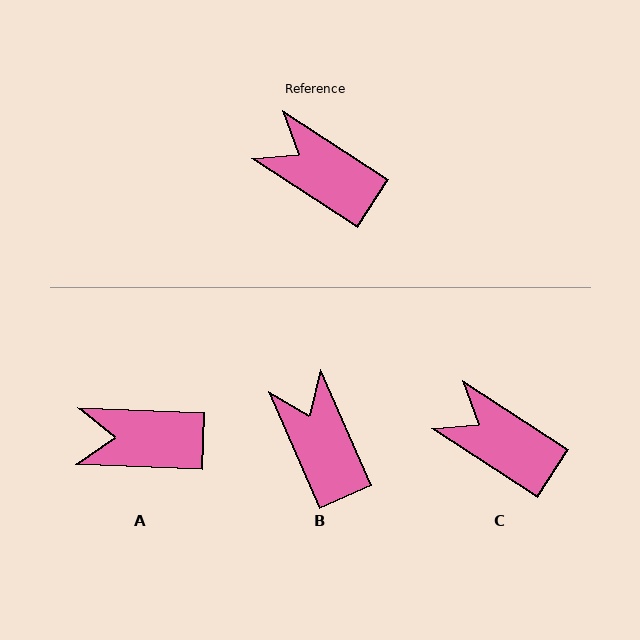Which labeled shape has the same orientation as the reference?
C.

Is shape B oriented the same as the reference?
No, it is off by about 33 degrees.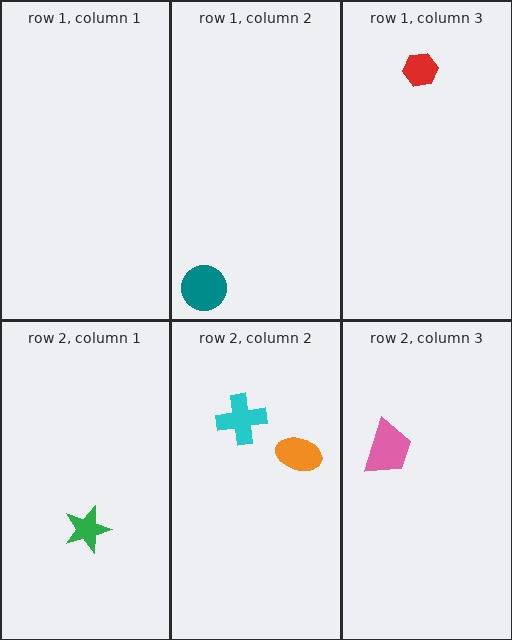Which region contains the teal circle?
The row 1, column 2 region.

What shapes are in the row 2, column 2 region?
The orange ellipse, the cyan cross.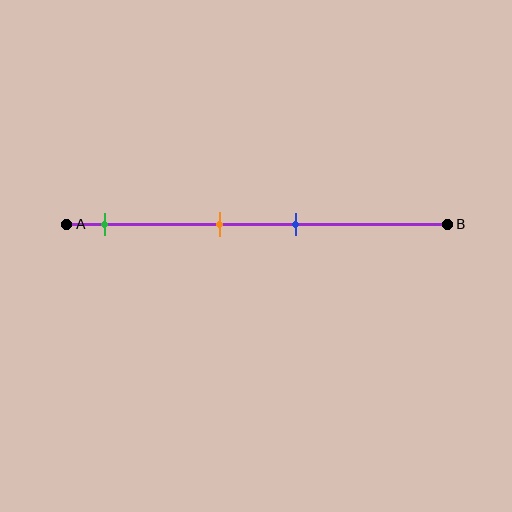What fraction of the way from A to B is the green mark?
The green mark is approximately 10% (0.1) of the way from A to B.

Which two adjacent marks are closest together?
The orange and blue marks are the closest adjacent pair.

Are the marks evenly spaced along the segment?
No, the marks are not evenly spaced.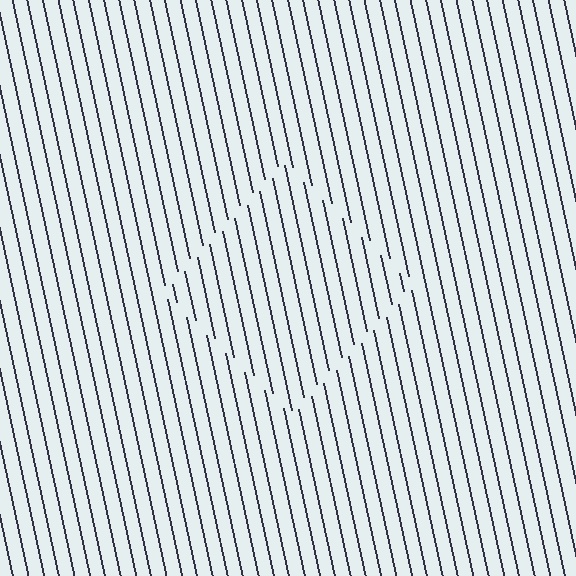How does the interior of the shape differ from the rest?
The interior of the shape contains the same grating, shifted by half a period — the contour is defined by the phase discontinuity where line-ends from the inner and outer gratings abut.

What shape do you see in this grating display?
An illusory square. The interior of the shape contains the same grating, shifted by half a period — the contour is defined by the phase discontinuity where line-ends from the inner and outer gratings abut.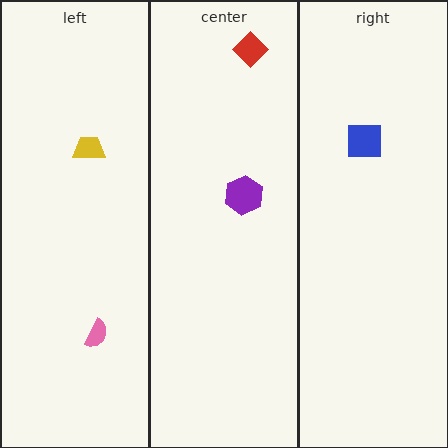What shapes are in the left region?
The pink semicircle, the yellow trapezoid.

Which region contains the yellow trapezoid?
The left region.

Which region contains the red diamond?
The center region.